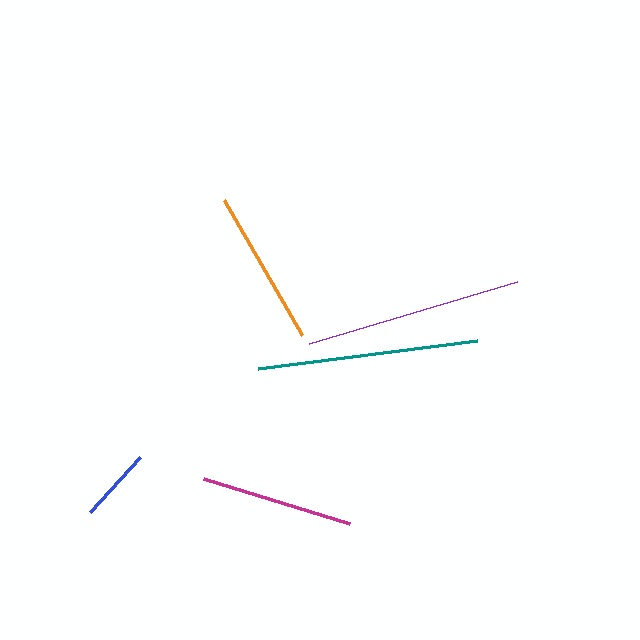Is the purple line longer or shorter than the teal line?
The teal line is longer than the purple line.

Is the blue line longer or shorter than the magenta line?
The magenta line is longer than the blue line.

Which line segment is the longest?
The teal line is the longest at approximately 221 pixels.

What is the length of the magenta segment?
The magenta segment is approximately 153 pixels long.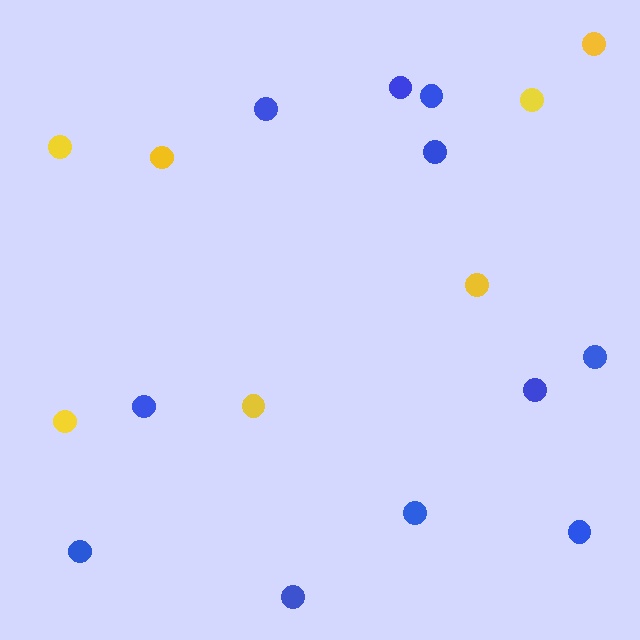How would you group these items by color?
There are 2 groups: one group of blue circles (11) and one group of yellow circles (7).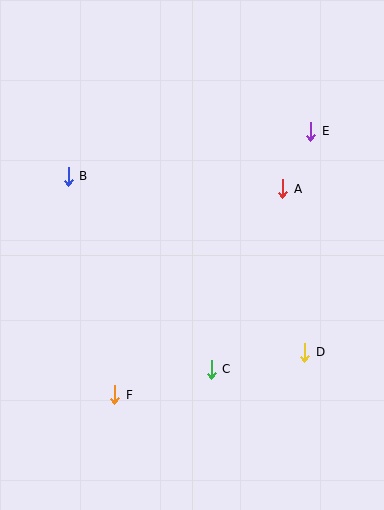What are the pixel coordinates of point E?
Point E is at (311, 131).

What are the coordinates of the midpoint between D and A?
The midpoint between D and A is at (294, 270).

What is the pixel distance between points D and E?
The distance between D and E is 221 pixels.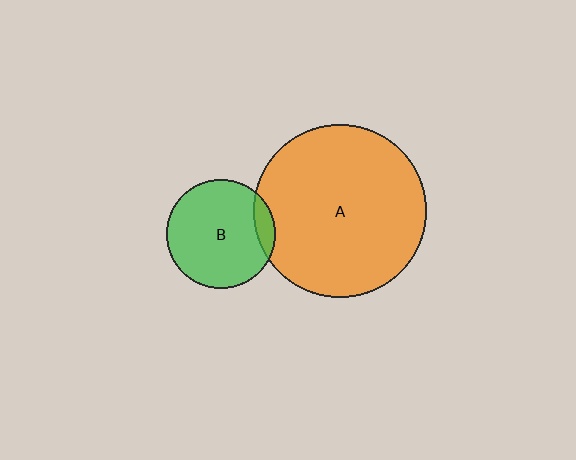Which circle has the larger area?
Circle A (orange).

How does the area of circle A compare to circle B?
Approximately 2.5 times.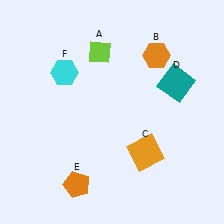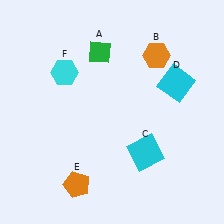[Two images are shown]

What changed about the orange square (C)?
In Image 1, C is orange. In Image 2, it changed to cyan.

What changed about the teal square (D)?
In Image 1, D is teal. In Image 2, it changed to cyan.